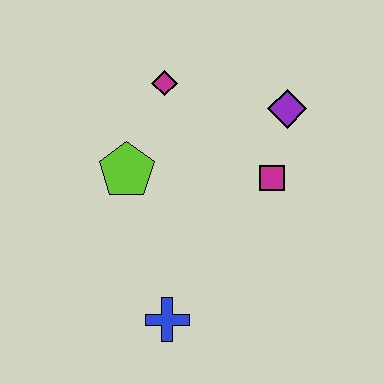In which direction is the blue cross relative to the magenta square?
The blue cross is below the magenta square.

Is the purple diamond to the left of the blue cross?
No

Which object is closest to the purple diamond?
The magenta square is closest to the purple diamond.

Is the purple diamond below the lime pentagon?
No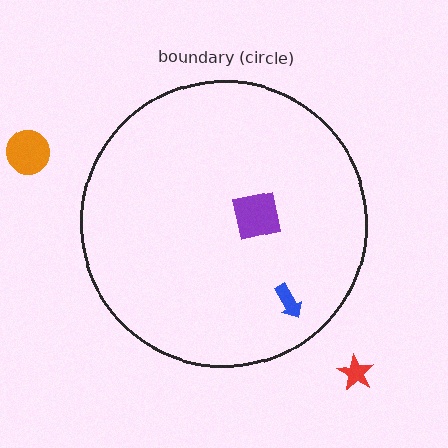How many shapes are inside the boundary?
2 inside, 2 outside.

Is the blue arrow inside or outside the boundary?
Inside.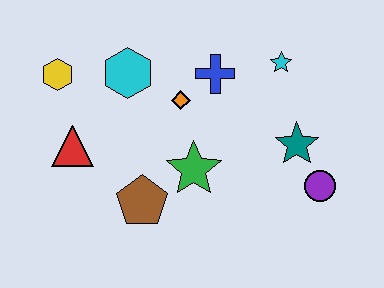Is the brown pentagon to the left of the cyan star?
Yes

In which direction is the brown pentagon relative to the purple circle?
The brown pentagon is to the left of the purple circle.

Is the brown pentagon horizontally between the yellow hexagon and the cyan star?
Yes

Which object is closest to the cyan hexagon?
The orange diamond is closest to the cyan hexagon.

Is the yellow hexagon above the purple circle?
Yes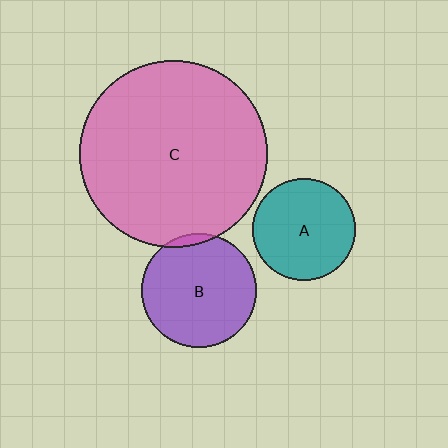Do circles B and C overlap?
Yes.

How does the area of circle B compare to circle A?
Approximately 1.3 times.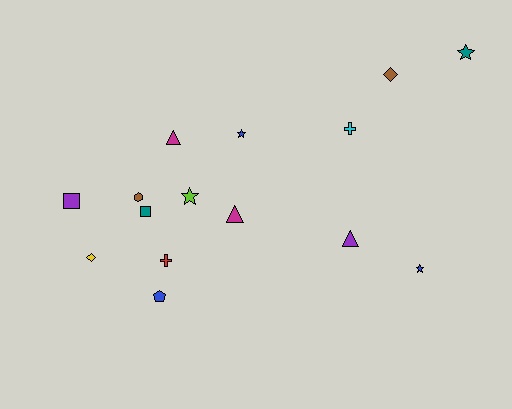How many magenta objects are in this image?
There are 2 magenta objects.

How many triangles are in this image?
There are 3 triangles.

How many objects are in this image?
There are 15 objects.